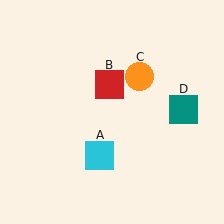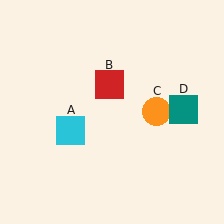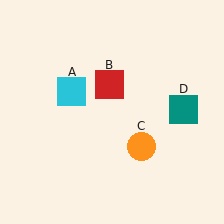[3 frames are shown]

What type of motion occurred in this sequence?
The cyan square (object A), orange circle (object C) rotated clockwise around the center of the scene.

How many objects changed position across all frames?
2 objects changed position: cyan square (object A), orange circle (object C).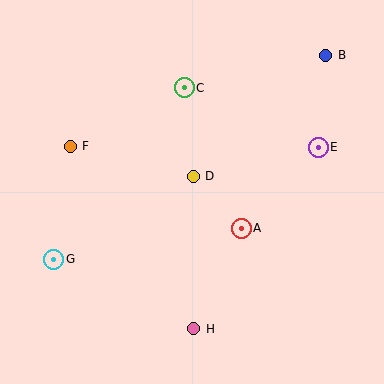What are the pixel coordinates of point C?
Point C is at (184, 88).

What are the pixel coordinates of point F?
Point F is at (70, 146).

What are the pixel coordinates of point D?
Point D is at (193, 176).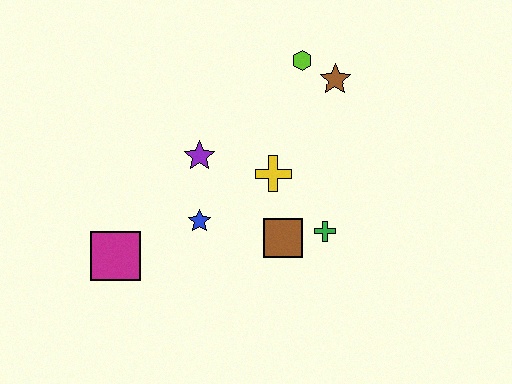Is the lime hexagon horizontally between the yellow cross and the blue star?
No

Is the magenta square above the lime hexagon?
No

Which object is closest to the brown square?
The green cross is closest to the brown square.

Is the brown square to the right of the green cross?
No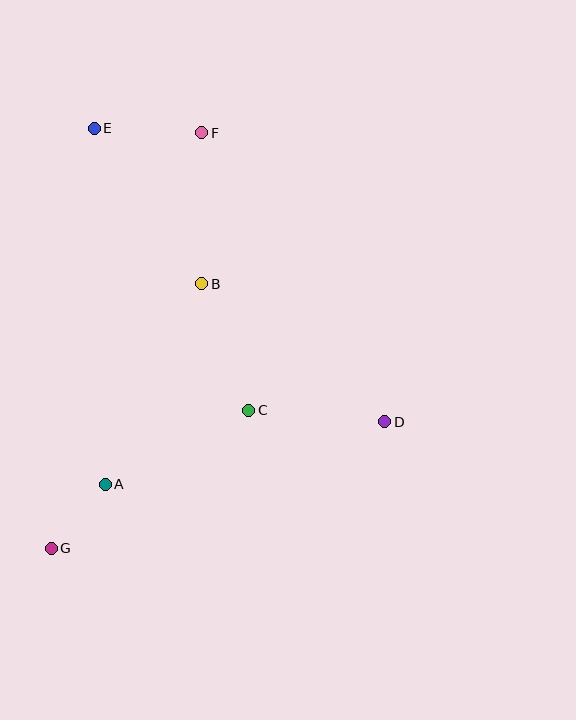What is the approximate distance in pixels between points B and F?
The distance between B and F is approximately 151 pixels.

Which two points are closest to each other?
Points A and G are closest to each other.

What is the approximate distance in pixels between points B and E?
The distance between B and E is approximately 189 pixels.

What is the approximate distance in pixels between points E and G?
The distance between E and G is approximately 422 pixels.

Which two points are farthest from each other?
Points F and G are farthest from each other.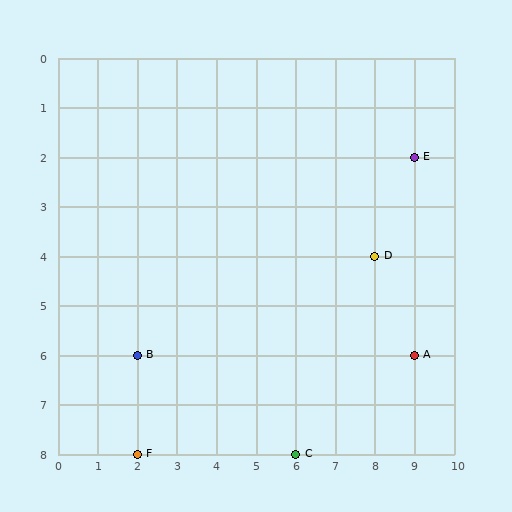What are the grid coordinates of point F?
Point F is at grid coordinates (2, 8).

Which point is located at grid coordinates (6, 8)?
Point C is at (6, 8).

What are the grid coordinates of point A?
Point A is at grid coordinates (9, 6).